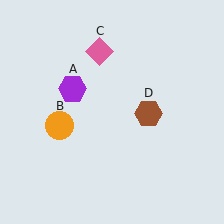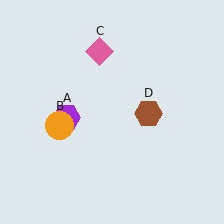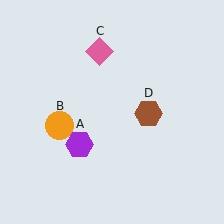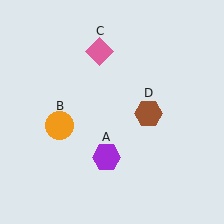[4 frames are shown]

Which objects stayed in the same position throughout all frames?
Orange circle (object B) and pink diamond (object C) and brown hexagon (object D) remained stationary.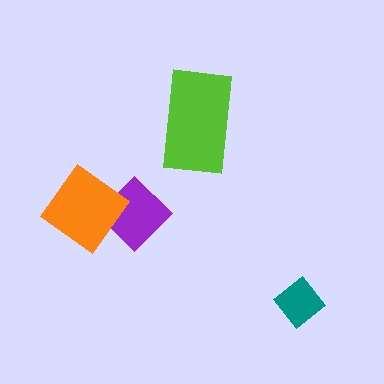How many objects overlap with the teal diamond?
0 objects overlap with the teal diamond.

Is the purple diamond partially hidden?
Yes, it is partially covered by another shape.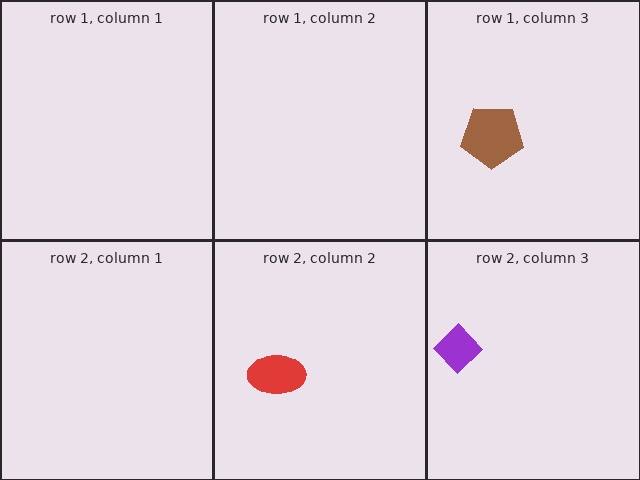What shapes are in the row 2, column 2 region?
The red ellipse.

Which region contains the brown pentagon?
The row 1, column 3 region.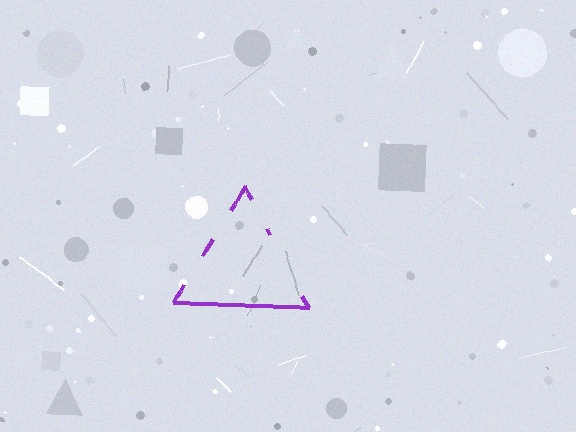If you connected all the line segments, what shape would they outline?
They would outline a triangle.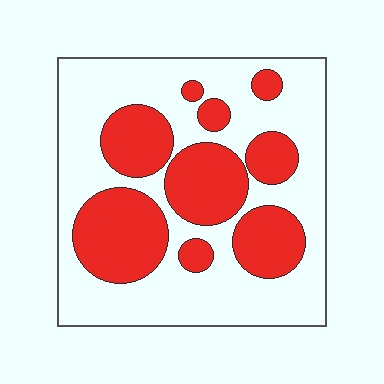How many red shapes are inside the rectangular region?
9.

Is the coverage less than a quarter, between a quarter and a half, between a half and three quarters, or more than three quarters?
Between a quarter and a half.